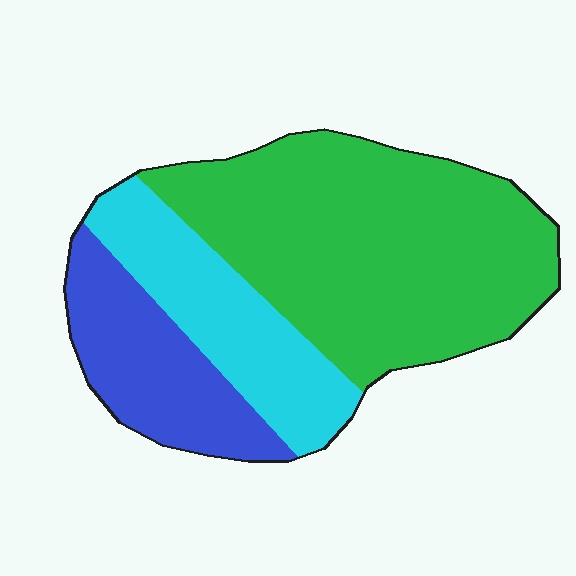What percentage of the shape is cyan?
Cyan takes up between a sixth and a third of the shape.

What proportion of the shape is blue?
Blue covers 21% of the shape.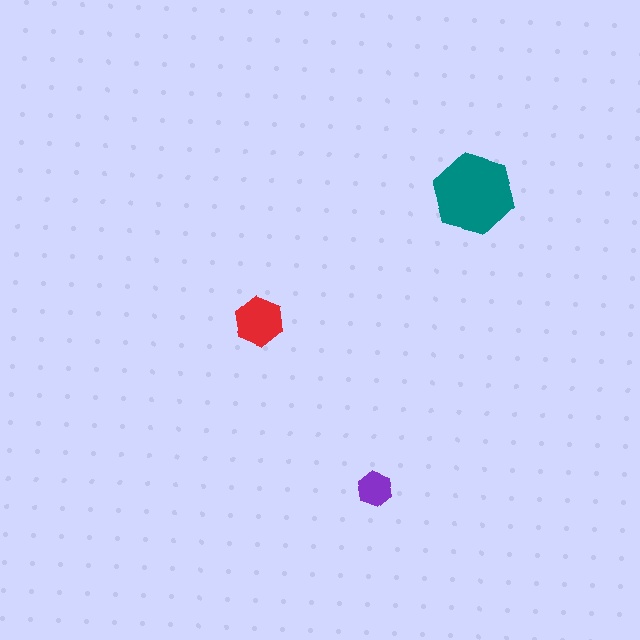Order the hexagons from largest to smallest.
the teal one, the red one, the purple one.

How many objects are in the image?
There are 3 objects in the image.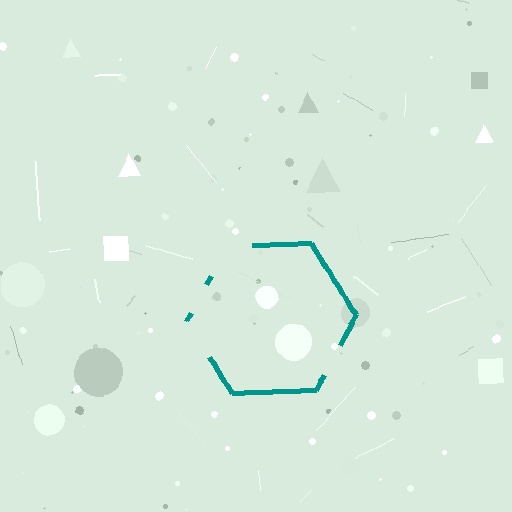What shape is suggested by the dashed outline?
The dashed outline suggests a hexagon.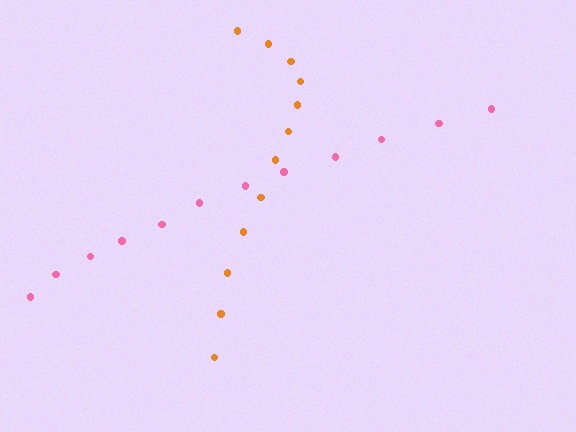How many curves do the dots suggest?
There are 2 distinct paths.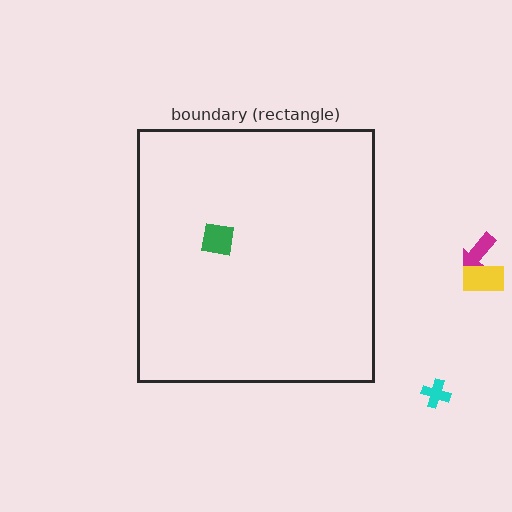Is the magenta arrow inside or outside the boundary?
Outside.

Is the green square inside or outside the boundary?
Inside.